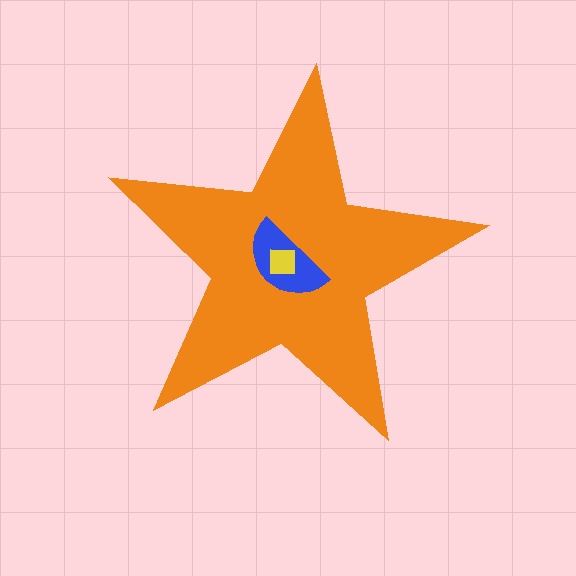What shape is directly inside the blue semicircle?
The yellow square.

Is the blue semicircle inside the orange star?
Yes.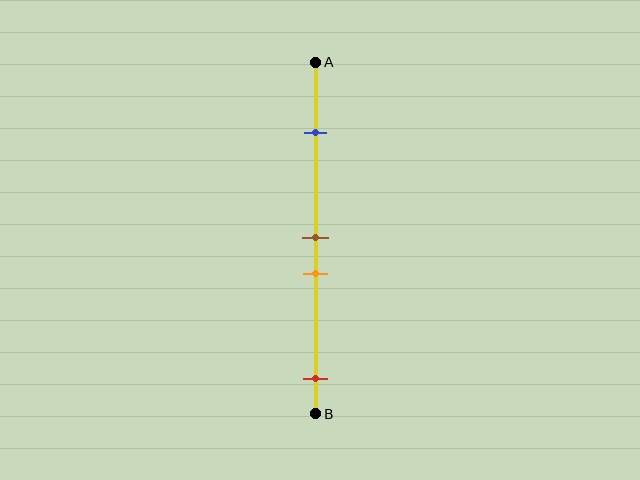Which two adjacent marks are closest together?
The brown and orange marks are the closest adjacent pair.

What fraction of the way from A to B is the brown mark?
The brown mark is approximately 50% (0.5) of the way from A to B.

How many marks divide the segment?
There are 4 marks dividing the segment.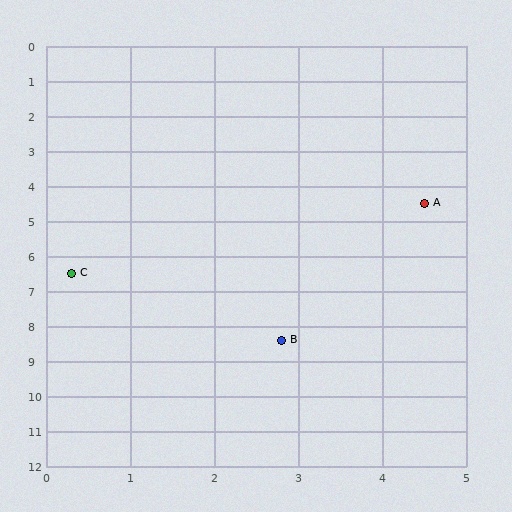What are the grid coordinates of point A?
Point A is at approximately (4.5, 4.5).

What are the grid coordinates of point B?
Point B is at approximately (2.8, 8.4).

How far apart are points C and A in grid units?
Points C and A are about 4.7 grid units apart.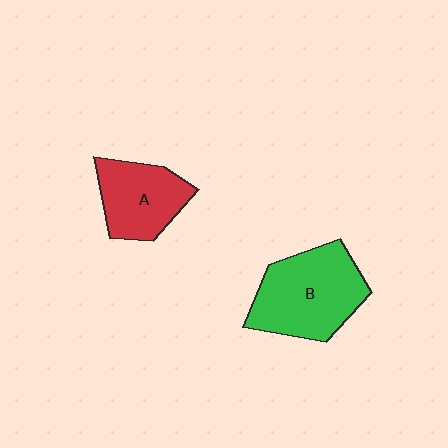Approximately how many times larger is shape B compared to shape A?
Approximately 1.4 times.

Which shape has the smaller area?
Shape A (red).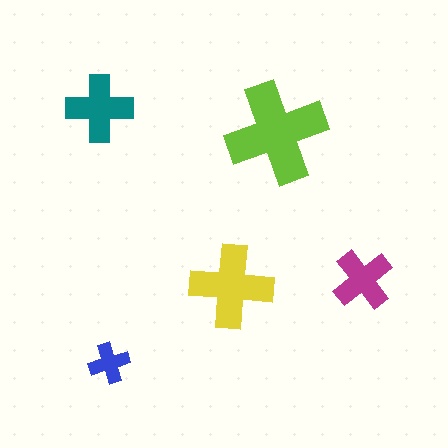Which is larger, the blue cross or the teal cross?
The teal one.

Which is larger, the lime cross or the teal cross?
The lime one.